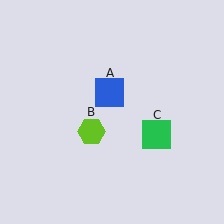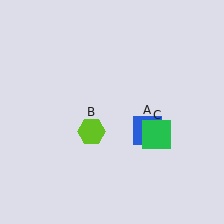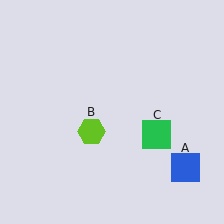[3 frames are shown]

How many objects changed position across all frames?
1 object changed position: blue square (object A).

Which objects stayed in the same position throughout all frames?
Lime hexagon (object B) and green square (object C) remained stationary.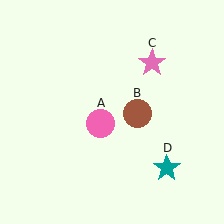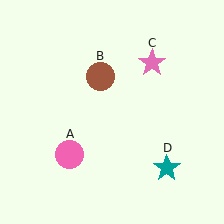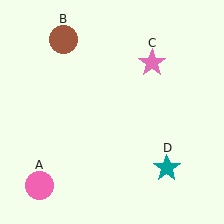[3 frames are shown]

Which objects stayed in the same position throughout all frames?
Pink star (object C) and teal star (object D) remained stationary.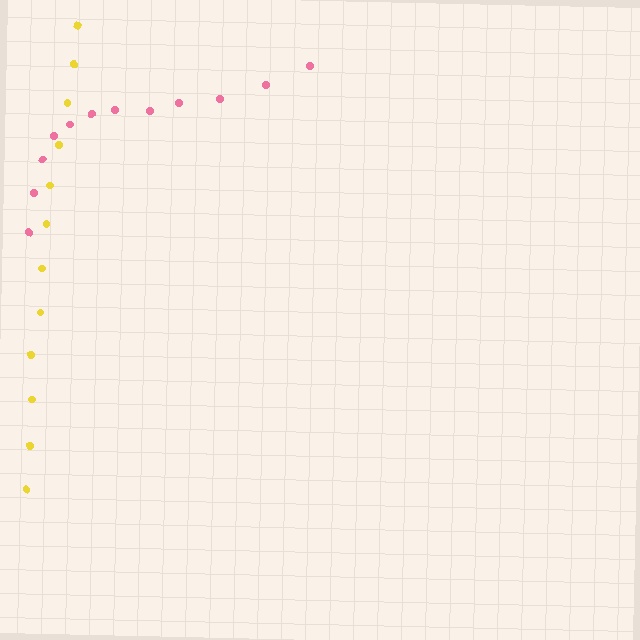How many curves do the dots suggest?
There are 2 distinct paths.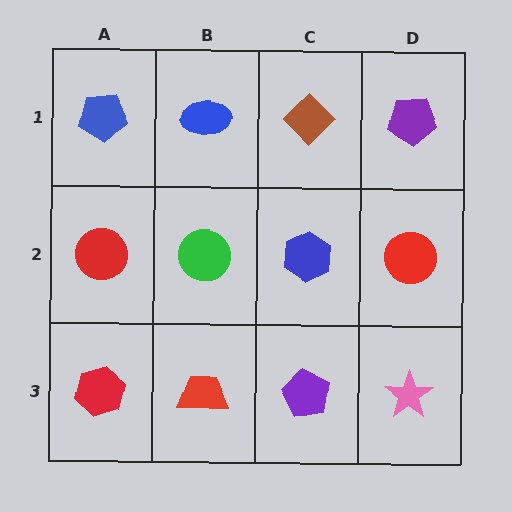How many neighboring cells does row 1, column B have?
3.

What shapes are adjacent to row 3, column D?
A red circle (row 2, column D), a purple pentagon (row 3, column C).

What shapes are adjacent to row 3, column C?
A blue hexagon (row 2, column C), a red trapezoid (row 3, column B), a pink star (row 3, column D).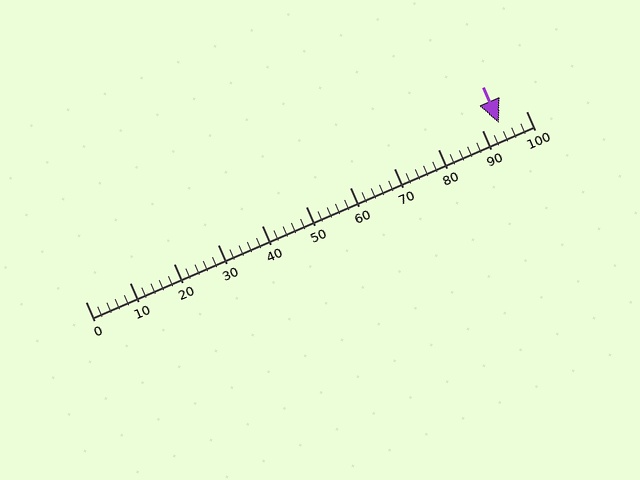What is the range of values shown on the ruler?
The ruler shows values from 0 to 100.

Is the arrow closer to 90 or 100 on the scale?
The arrow is closer to 90.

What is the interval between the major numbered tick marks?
The major tick marks are spaced 10 units apart.